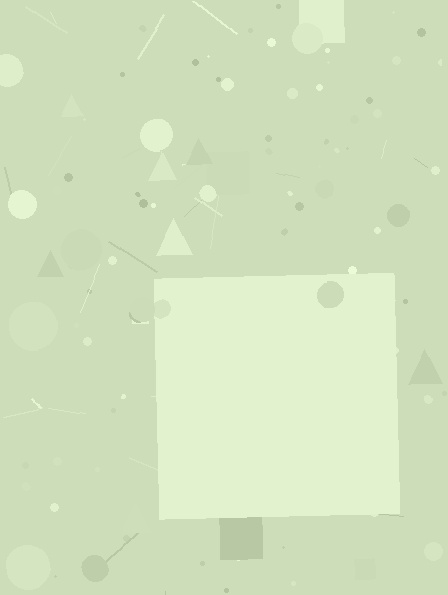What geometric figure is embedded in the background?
A square is embedded in the background.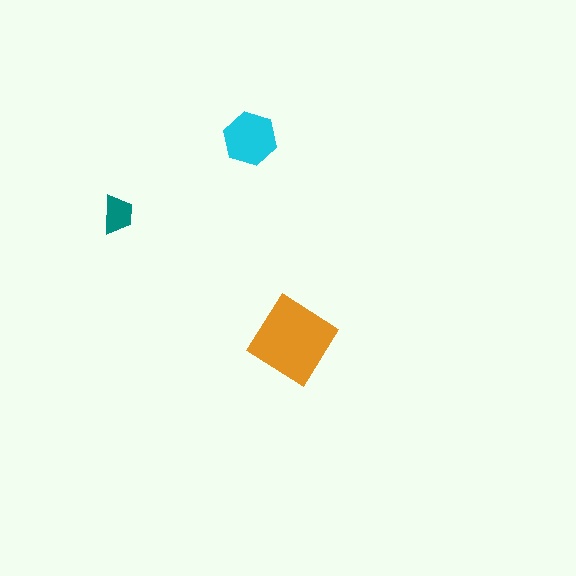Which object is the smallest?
The teal trapezoid.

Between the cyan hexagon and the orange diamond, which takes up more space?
The orange diamond.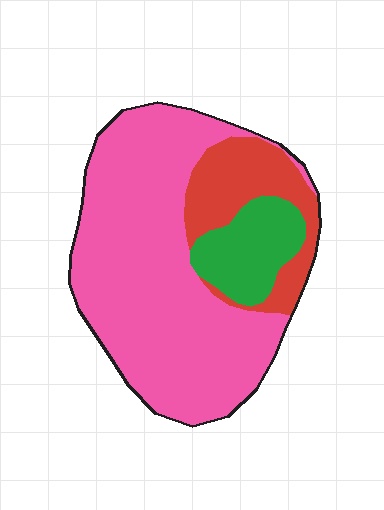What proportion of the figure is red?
Red covers 18% of the figure.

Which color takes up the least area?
Green, at roughly 15%.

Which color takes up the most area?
Pink, at roughly 70%.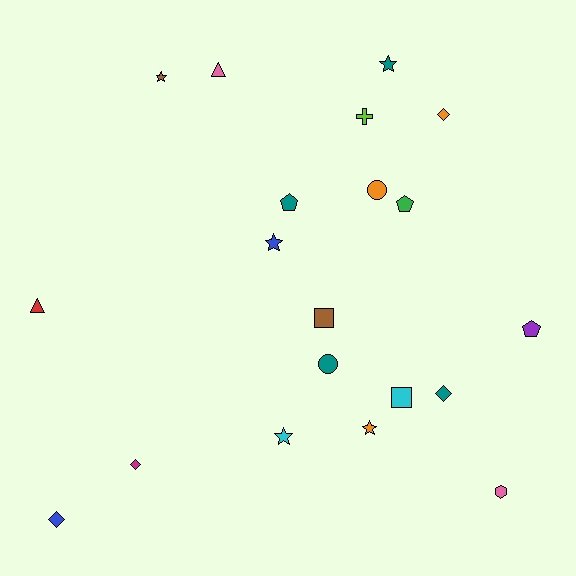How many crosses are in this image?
There is 1 cross.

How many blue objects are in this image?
There are 2 blue objects.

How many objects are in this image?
There are 20 objects.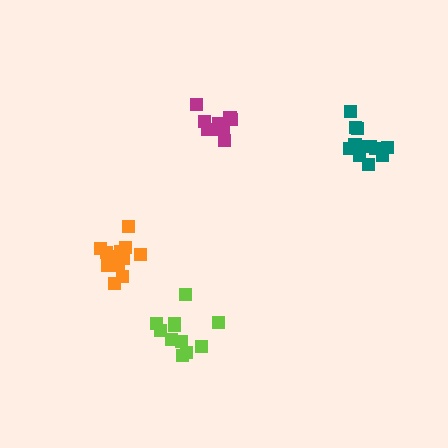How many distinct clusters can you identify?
There are 4 distinct clusters.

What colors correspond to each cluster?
The clusters are colored: lime, orange, teal, magenta.